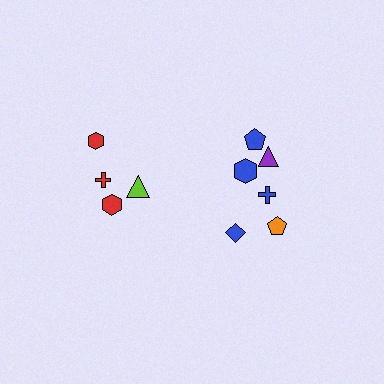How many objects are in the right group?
There are 6 objects.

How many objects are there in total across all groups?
There are 10 objects.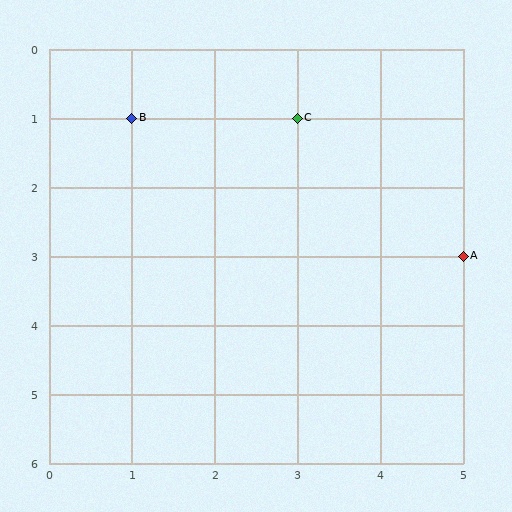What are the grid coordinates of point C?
Point C is at grid coordinates (3, 1).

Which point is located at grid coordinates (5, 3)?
Point A is at (5, 3).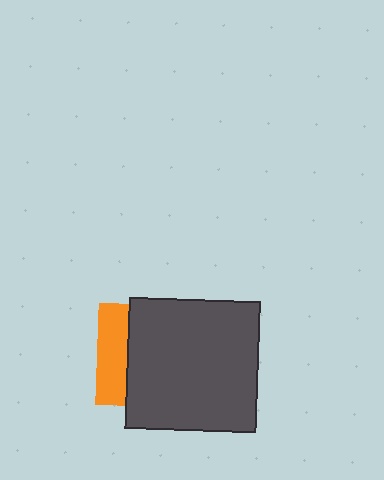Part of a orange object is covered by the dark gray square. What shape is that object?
It is a square.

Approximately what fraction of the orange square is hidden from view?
Roughly 70% of the orange square is hidden behind the dark gray square.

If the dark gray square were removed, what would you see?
You would see the complete orange square.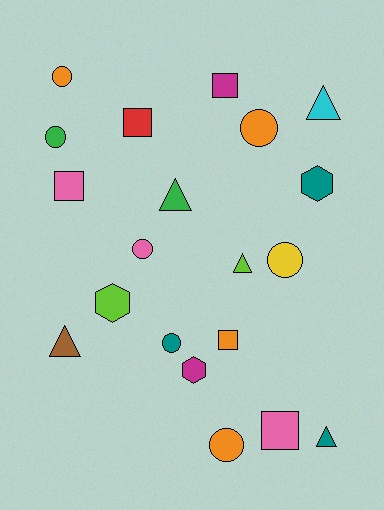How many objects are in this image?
There are 20 objects.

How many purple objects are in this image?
There are no purple objects.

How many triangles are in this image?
There are 5 triangles.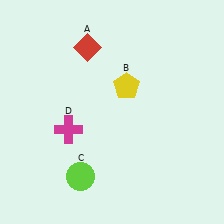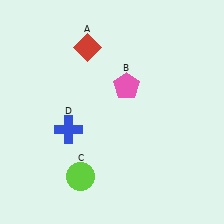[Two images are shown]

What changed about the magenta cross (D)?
In Image 1, D is magenta. In Image 2, it changed to blue.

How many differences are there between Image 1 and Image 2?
There are 2 differences between the two images.